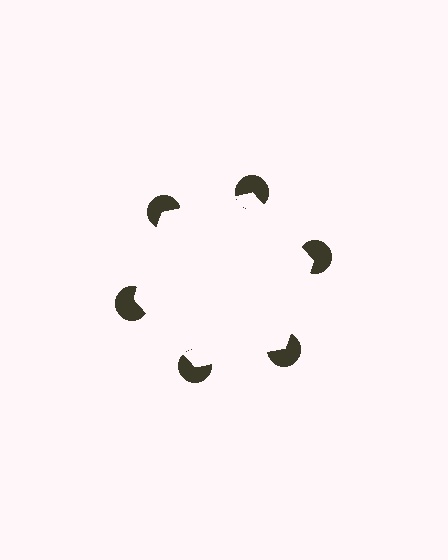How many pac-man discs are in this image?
There are 6 — one at each vertex of the illusory hexagon.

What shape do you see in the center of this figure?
An illusory hexagon — its edges are inferred from the aligned wedge cuts in the pac-man discs, not physically drawn.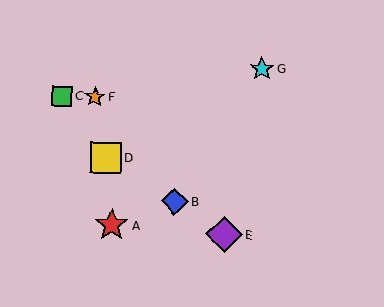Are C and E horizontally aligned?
No, C is at y≈96 and E is at y≈235.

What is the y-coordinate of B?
Object B is at y≈201.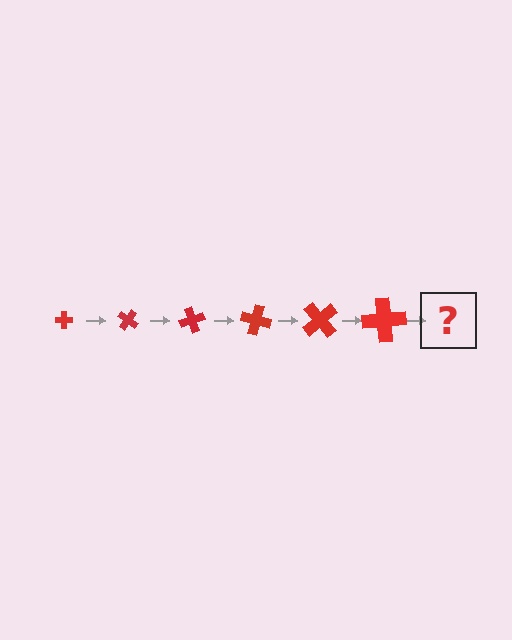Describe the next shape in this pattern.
It should be a cross, larger than the previous one and rotated 210 degrees from the start.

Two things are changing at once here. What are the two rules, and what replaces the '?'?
The two rules are that the cross grows larger each step and it rotates 35 degrees each step. The '?' should be a cross, larger than the previous one and rotated 210 degrees from the start.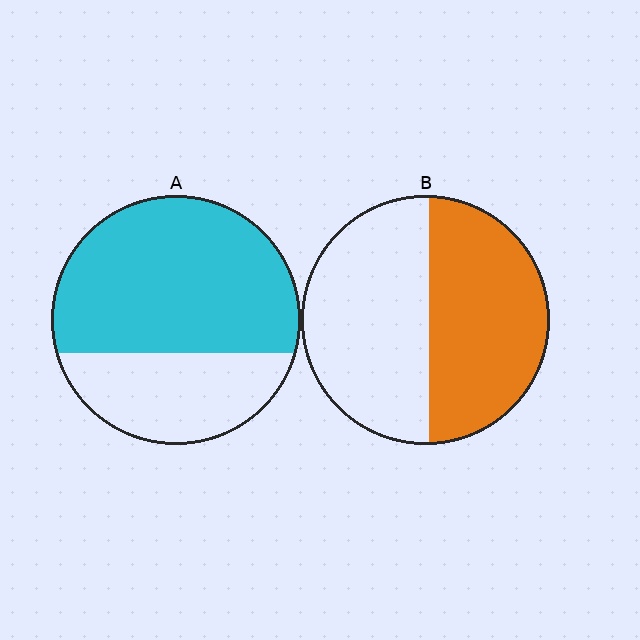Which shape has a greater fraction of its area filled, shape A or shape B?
Shape A.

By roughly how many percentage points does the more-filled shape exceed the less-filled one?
By roughly 20 percentage points (A over B).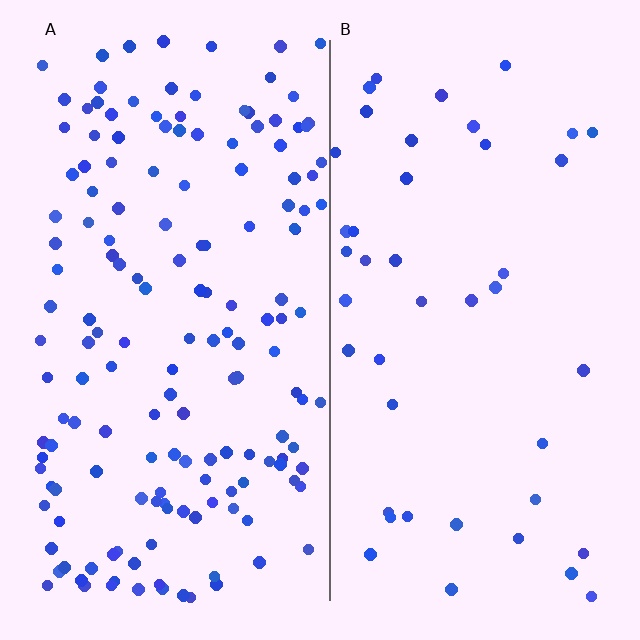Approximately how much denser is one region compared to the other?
Approximately 3.7× — region A over region B.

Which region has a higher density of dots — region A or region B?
A (the left).